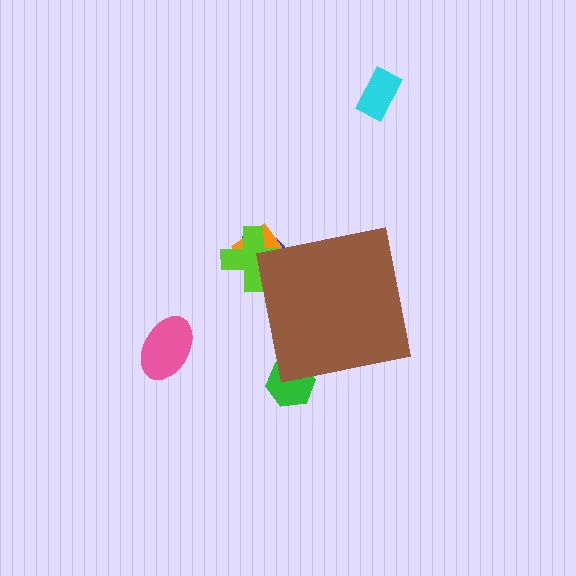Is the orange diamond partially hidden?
Yes, the orange diamond is partially hidden behind the brown square.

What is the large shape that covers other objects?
A brown square.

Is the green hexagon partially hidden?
Yes, the green hexagon is partially hidden behind the brown square.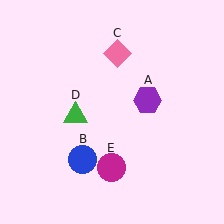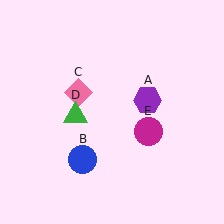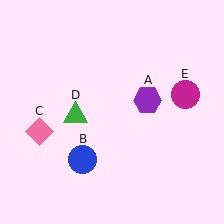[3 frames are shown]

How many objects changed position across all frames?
2 objects changed position: pink diamond (object C), magenta circle (object E).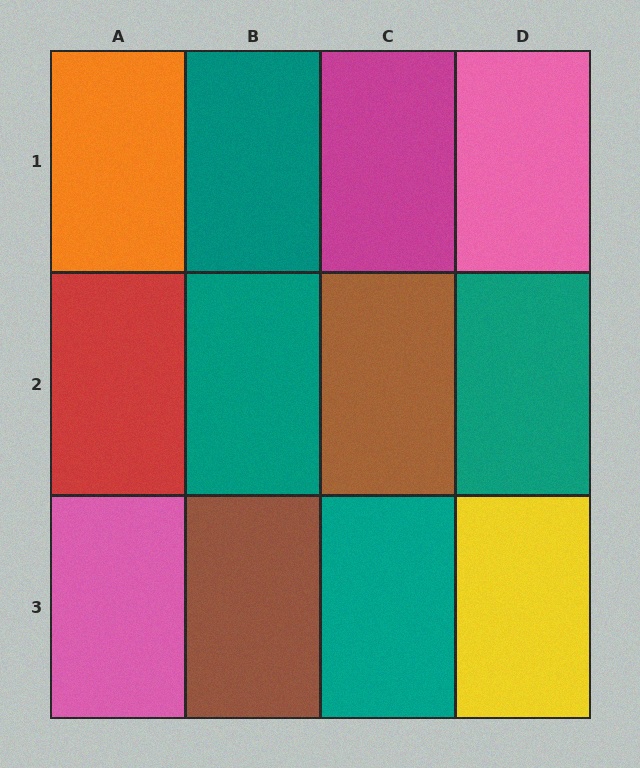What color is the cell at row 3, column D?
Yellow.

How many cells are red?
1 cell is red.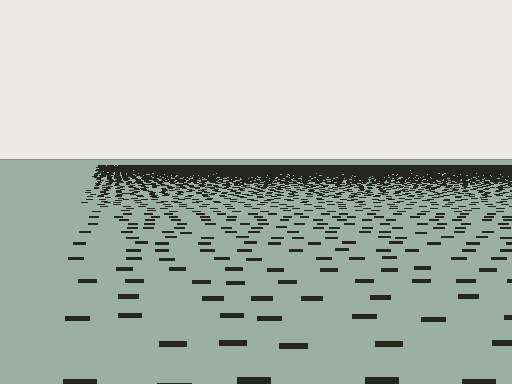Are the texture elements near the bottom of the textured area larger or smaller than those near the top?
Larger. Near the bottom, elements are closer to the viewer and appear at a bigger on-screen size.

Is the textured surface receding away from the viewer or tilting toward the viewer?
The surface is receding away from the viewer. Texture elements get smaller and denser toward the top.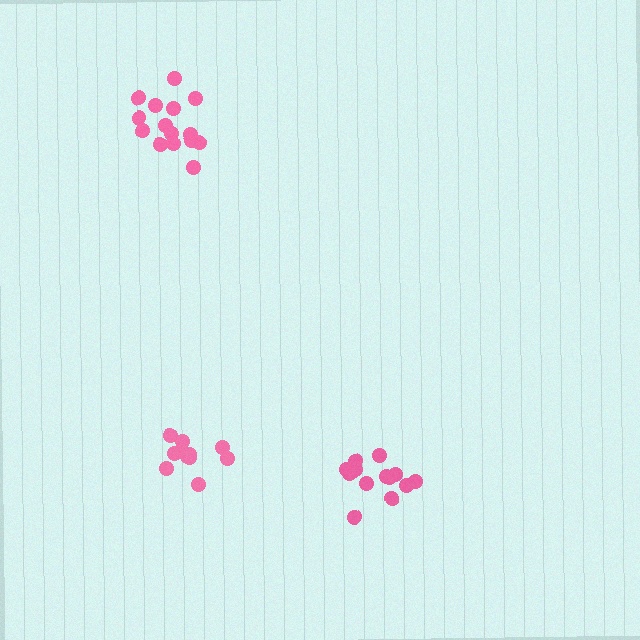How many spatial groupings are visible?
There are 3 spatial groupings.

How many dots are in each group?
Group 1: 16 dots, Group 2: 13 dots, Group 3: 11 dots (40 total).